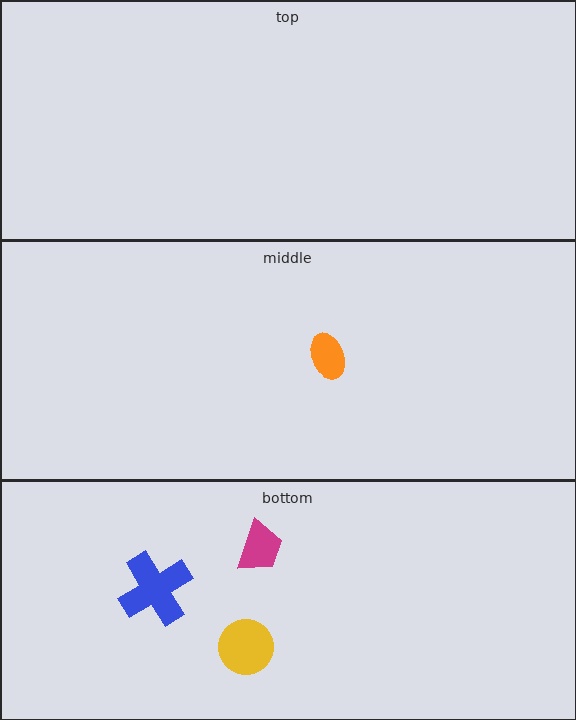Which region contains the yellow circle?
The bottom region.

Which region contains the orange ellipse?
The middle region.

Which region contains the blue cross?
The bottom region.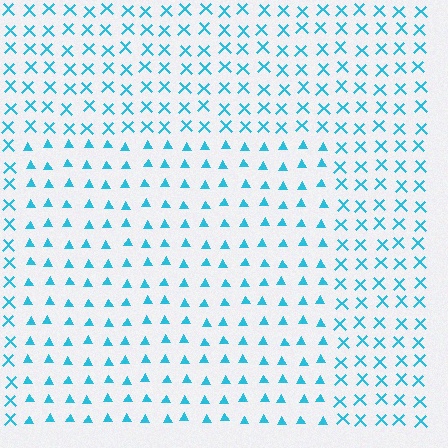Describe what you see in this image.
The image is filled with small cyan elements arranged in a uniform grid. A rectangle-shaped region contains triangles, while the surrounding area contains X marks. The boundary is defined purely by the change in element shape.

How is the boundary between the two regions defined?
The boundary is defined by a change in element shape: triangles inside vs. X marks outside. All elements share the same color and spacing.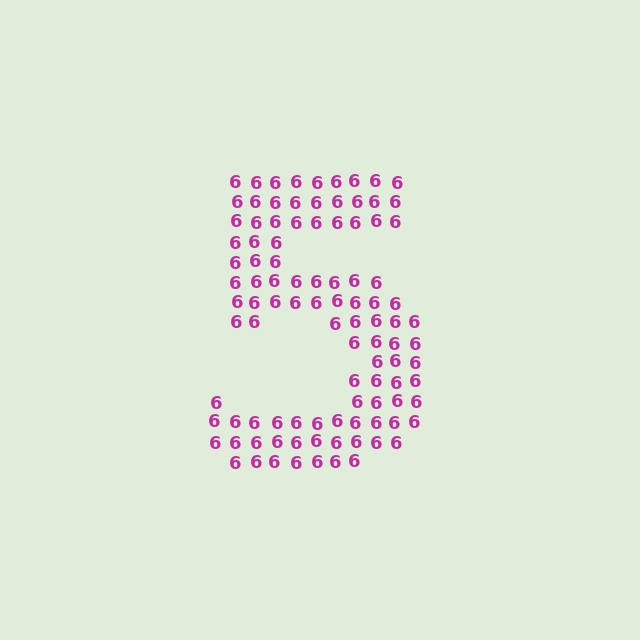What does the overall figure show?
The overall figure shows the digit 5.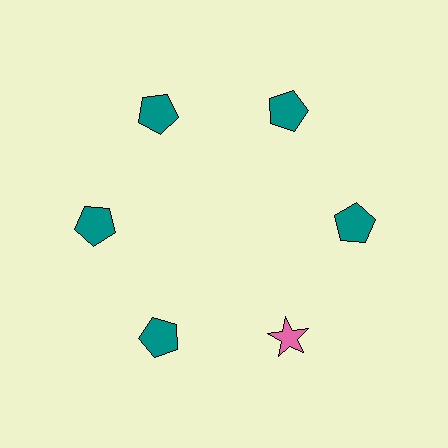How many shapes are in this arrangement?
There are 6 shapes arranged in a ring pattern.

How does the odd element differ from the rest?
It differs in both color (pink instead of teal) and shape (star instead of pentagon).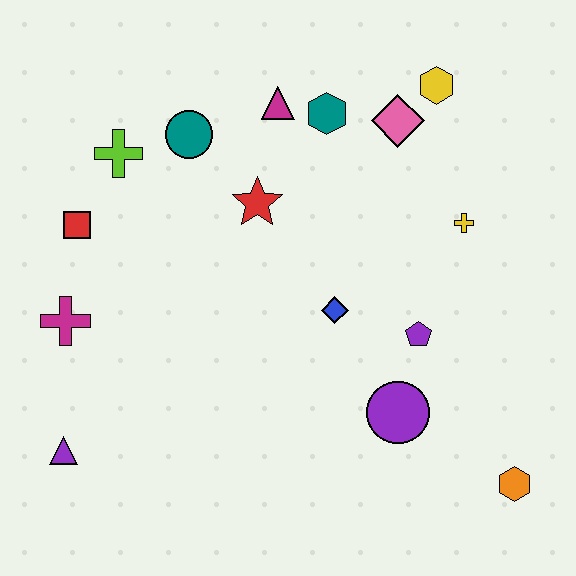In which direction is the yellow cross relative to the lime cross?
The yellow cross is to the right of the lime cross.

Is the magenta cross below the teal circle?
Yes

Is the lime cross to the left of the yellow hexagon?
Yes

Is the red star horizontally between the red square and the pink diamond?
Yes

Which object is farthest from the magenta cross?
The orange hexagon is farthest from the magenta cross.